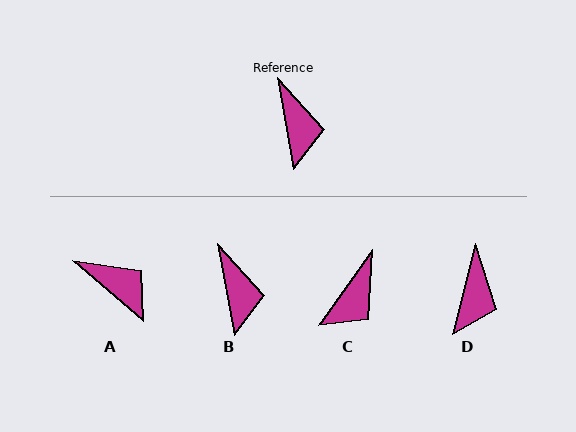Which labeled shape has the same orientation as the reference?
B.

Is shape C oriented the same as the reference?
No, it is off by about 46 degrees.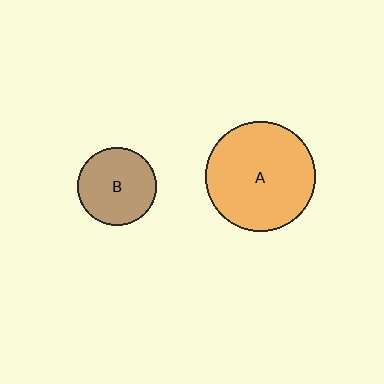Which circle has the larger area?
Circle A (orange).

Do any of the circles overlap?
No, none of the circles overlap.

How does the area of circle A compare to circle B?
Approximately 2.0 times.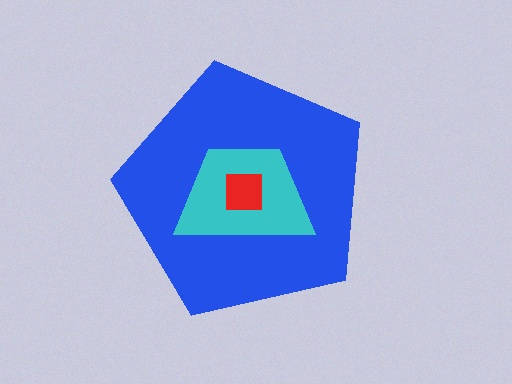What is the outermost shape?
The blue pentagon.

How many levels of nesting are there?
3.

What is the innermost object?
The red square.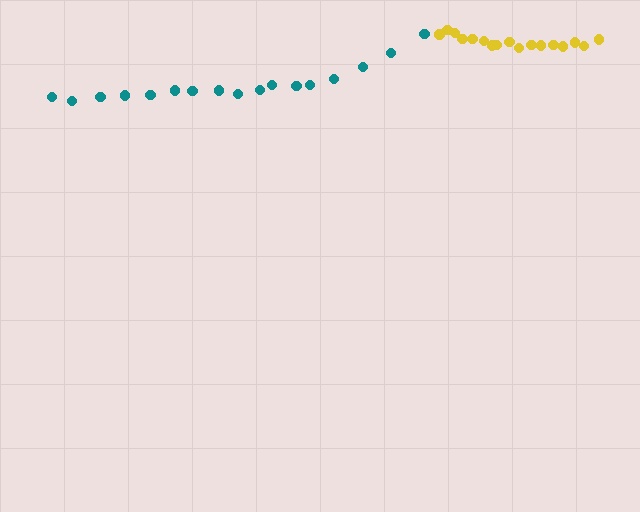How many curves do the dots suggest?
There are 2 distinct paths.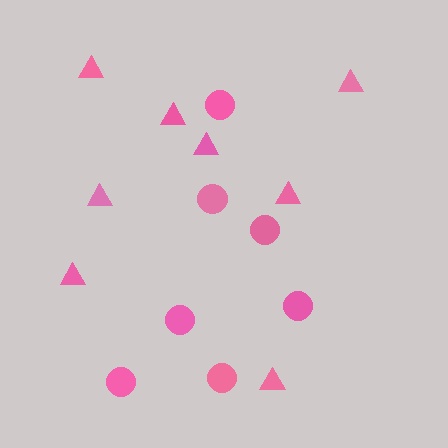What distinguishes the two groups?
There are 2 groups: one group of circles (7) and one group of triangles (8).